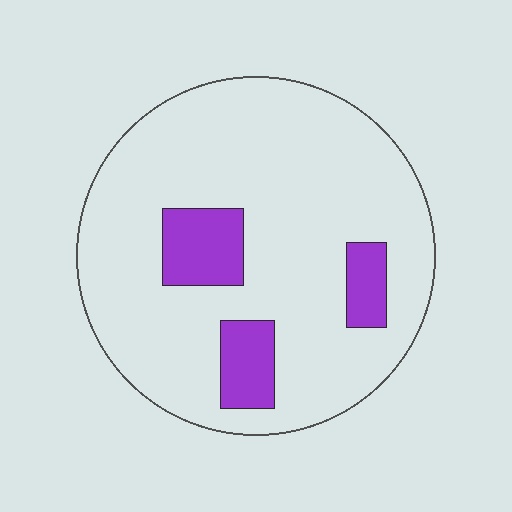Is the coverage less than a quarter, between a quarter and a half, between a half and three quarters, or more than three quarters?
Less than a quarter.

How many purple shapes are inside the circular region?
3.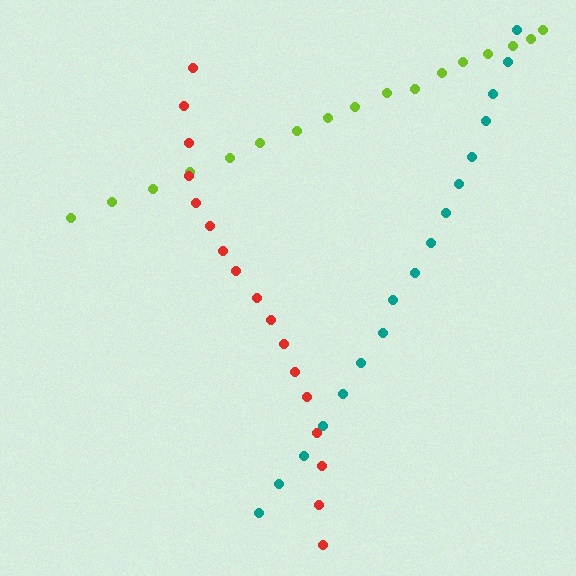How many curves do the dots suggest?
There are 3 distinct paths.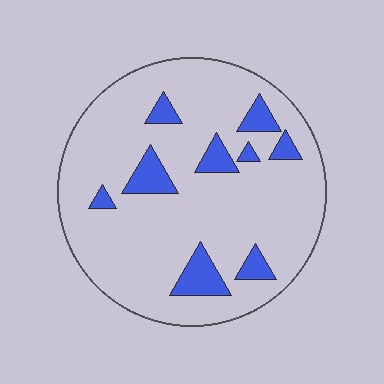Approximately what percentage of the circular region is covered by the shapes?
Approximately 15%.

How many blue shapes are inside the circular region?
9.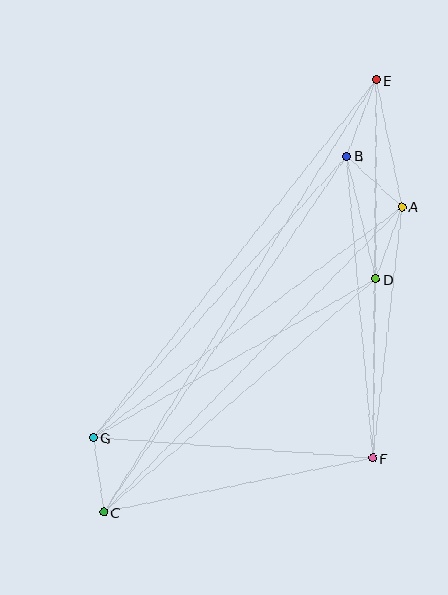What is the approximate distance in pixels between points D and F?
The distance between D and F is approximately 179 pixels.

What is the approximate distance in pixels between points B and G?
The distance between B and G is approximately 379 pixels.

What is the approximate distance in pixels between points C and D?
The distance between C and D is approximately 359 pixels.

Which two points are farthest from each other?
Points C and E are farthest from each other.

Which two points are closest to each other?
Points A and B are closest to each other.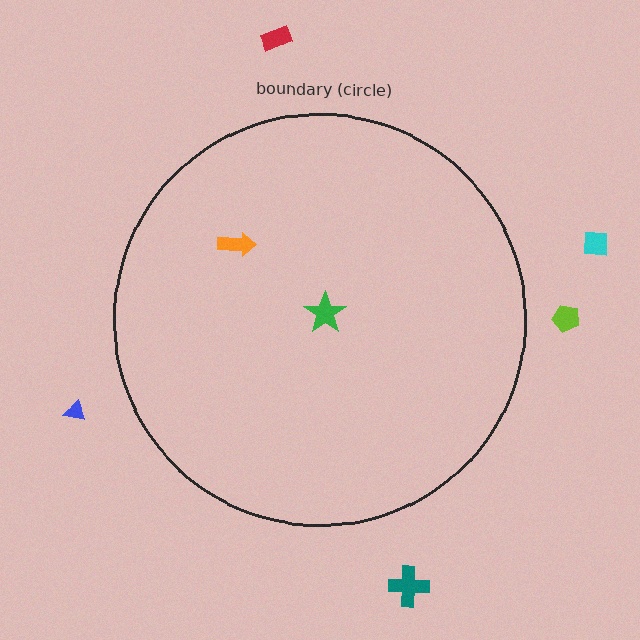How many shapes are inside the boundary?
2 inside, 5 outside.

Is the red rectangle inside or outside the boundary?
Outside.